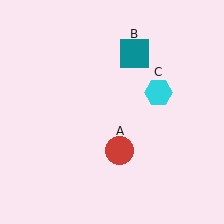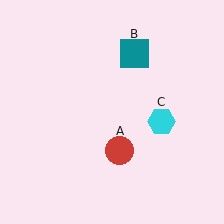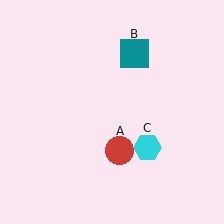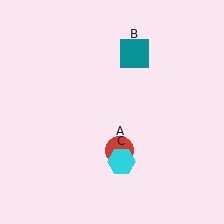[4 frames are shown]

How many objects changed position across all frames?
1 object changed position: cyan hexagon (object C).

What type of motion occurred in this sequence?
The cyan hexagon (object C) rotated clockwise around the center of the scene.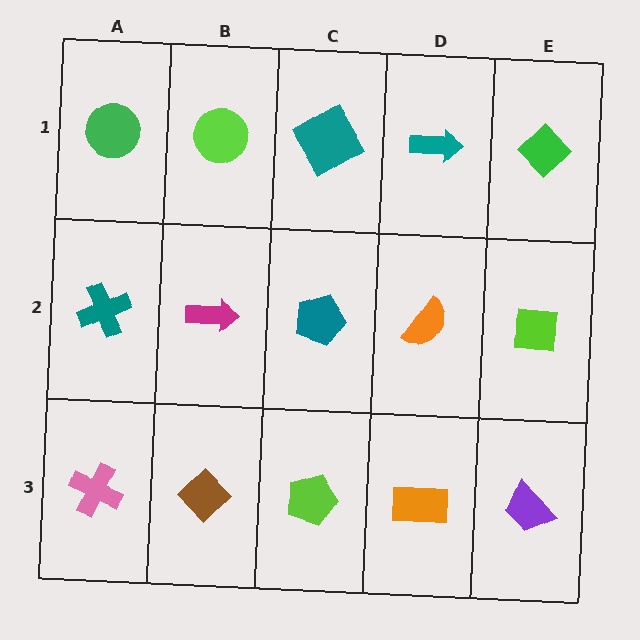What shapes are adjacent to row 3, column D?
An orange semicircle (row 2, column D), a lime pentagon (row 3, column C), a purple trapezoid (row 3, column E).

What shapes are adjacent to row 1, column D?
An orange semicircle (row 2, column D), a teal diamond (row 1, column C), a green diamond (row 1, column E).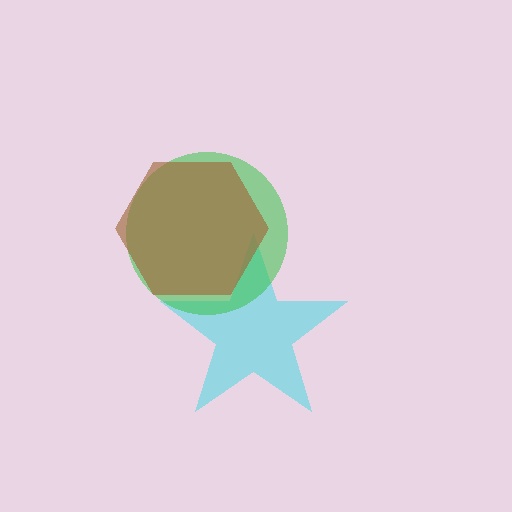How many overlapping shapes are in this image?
There are 3 overlapping shapes in the image.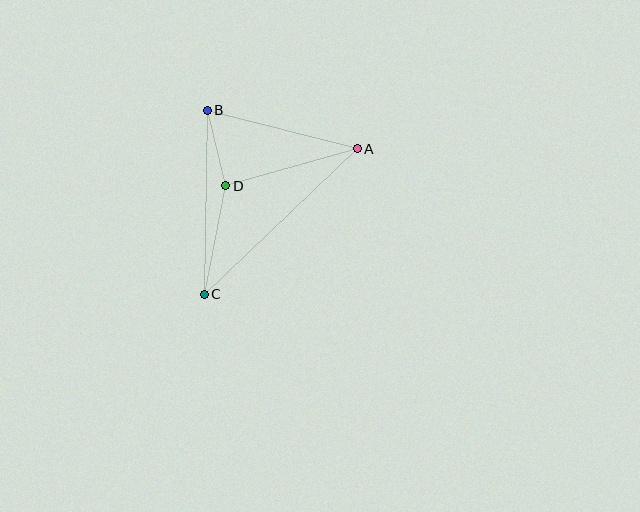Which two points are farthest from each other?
Points A and C are farthest from each other.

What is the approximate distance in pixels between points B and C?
The distance between B and C is approximately 184 pixels.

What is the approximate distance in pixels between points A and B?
The distance between A and B is approximately 155 pixels.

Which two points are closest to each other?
Points B and D are closest to each other.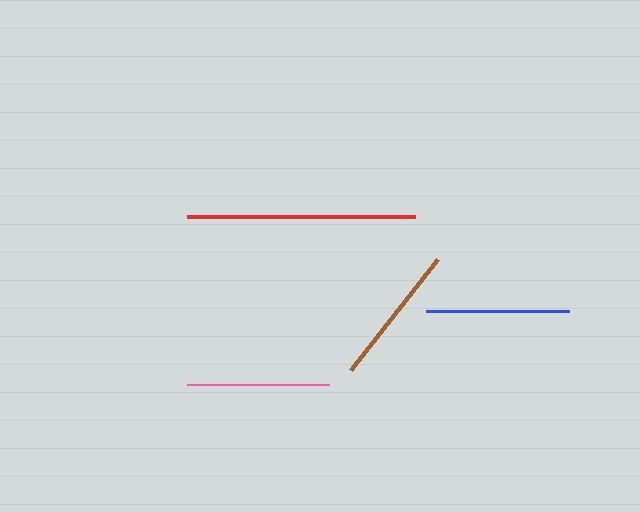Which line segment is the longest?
The red line is the longest at approximately 228 pixels.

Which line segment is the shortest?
The brown line is the shortest at approximately 141 pixels.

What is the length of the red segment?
The red segment is approximately 228 pixels long.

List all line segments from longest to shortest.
From longest to shortest: red, blue, pink, brown.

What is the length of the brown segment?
The brown segment is approximately 141 pixels long.